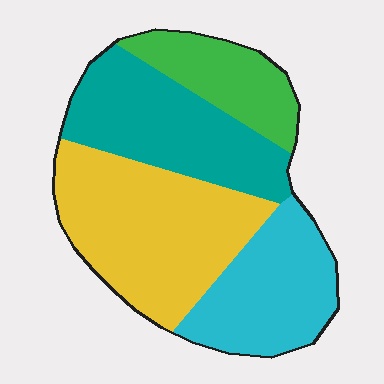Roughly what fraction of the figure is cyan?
Cyan covers about 25% of the figure.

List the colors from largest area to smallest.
From largest to smallest: yellow, teal, cyan, green.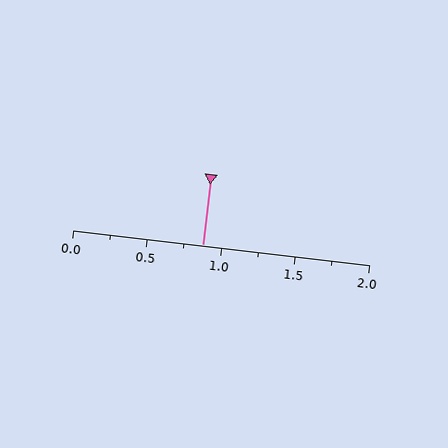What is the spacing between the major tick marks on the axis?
The major ticks are spaced 0.5 apart.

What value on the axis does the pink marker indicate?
The marker indicates approximately 0.88.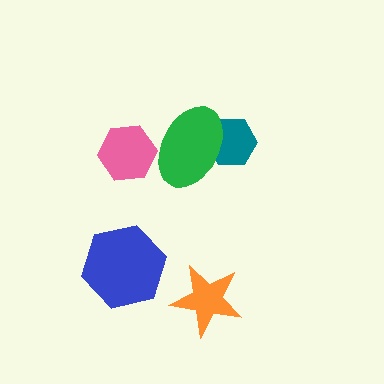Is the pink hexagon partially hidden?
Yes, it is partially covered by another shape.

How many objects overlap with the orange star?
0 objects overlap with the orange star.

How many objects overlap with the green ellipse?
2 objects overlap with the green ellipse.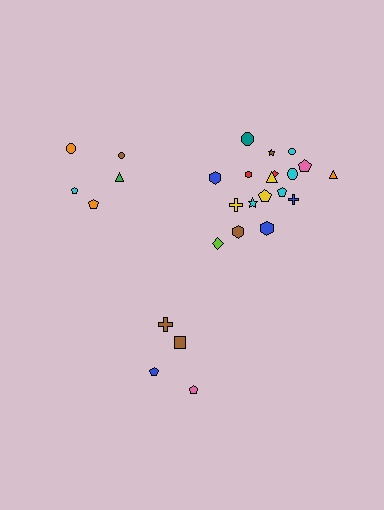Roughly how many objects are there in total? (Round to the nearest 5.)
Roughly 25 objects in total.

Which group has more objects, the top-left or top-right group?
The top-right group.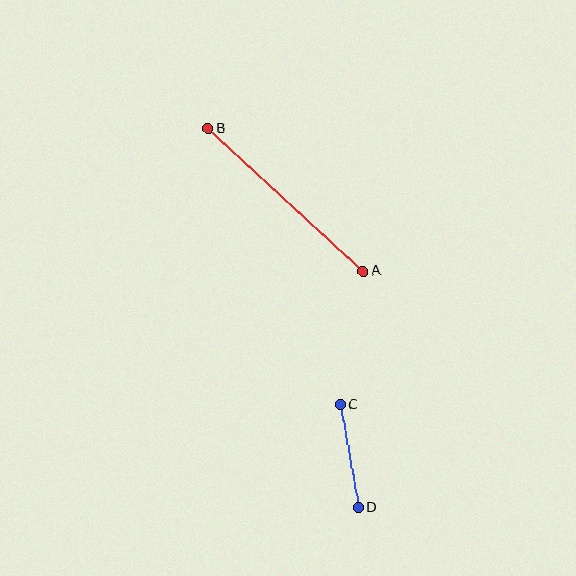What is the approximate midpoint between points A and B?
The midpoint is at approximately (286, 200) pixels.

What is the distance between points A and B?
The distance is approximately 211 pixels.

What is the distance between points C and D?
The distance is approximately 104 pixels.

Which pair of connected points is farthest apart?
Points A and B are farthest apart.